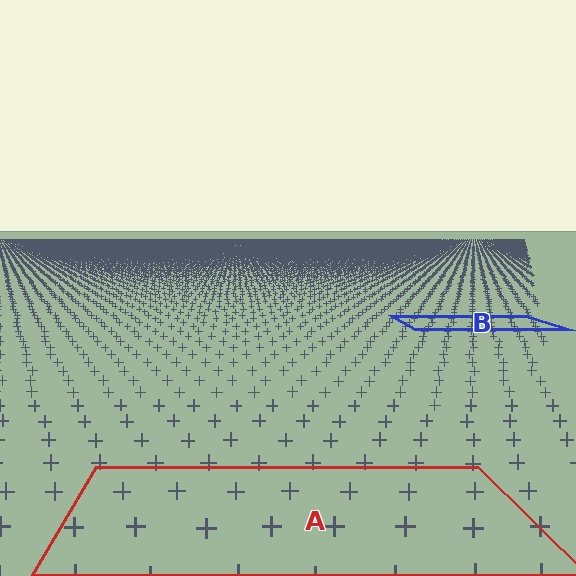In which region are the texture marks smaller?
The texture marks are smaller in region B, because it is farther away.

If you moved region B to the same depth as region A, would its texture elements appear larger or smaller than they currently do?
They would appear larger. At a closer depth, the same texture elements are projected at a bigger on-screen size.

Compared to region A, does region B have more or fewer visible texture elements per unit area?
Region B has more texture elements per unit area — they are packed more densely because it is farther away.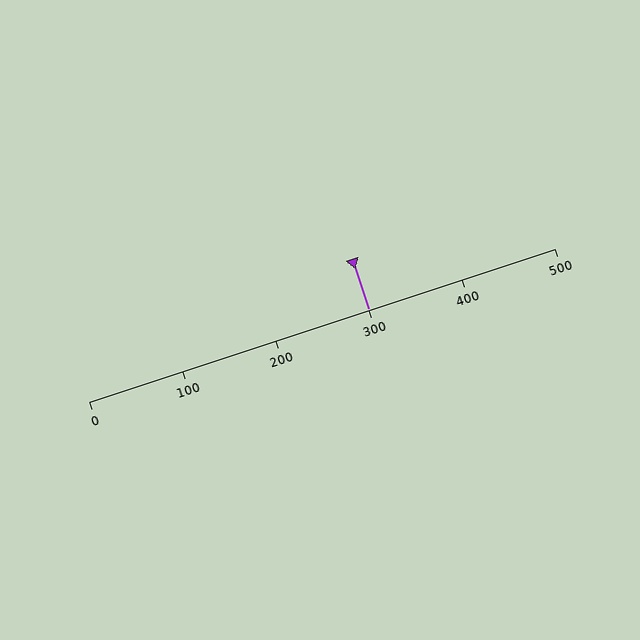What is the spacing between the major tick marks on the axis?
The major ticks are spaced 100 apart.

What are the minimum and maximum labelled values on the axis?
The axis runs from 0 to 500.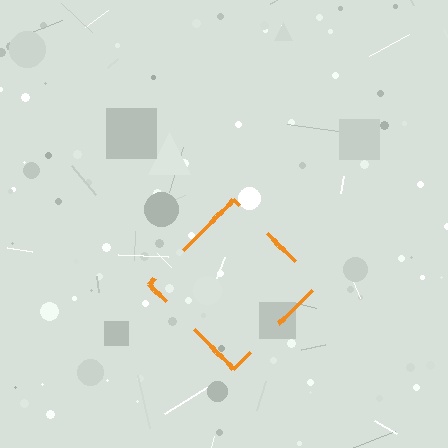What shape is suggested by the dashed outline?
The dashed outline suggests a diamond.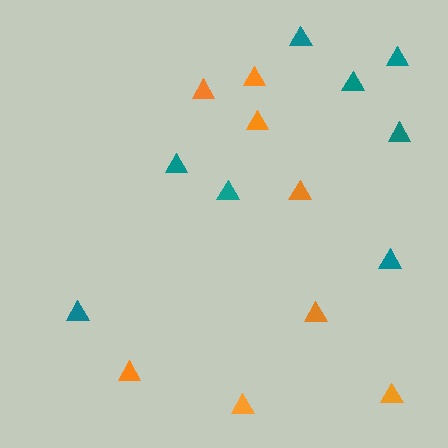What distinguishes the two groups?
There are 2 groups: one group of orange triangles (8) and one group of teal triangles (8).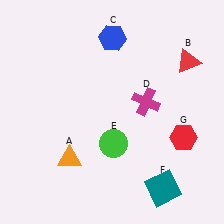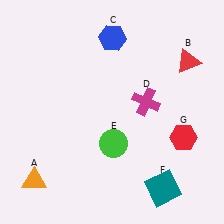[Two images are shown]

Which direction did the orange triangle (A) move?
The orange triangle (A) moved left.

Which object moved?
The orange triangle (A) moved left.